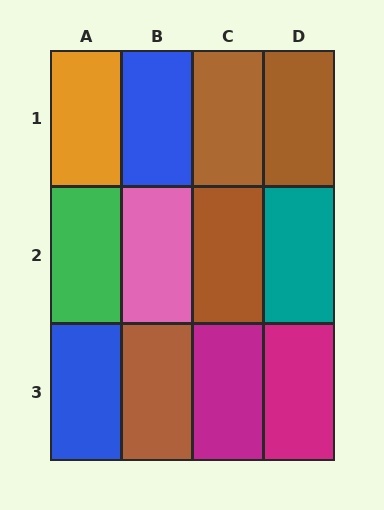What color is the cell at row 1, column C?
Brown.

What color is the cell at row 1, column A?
Orange.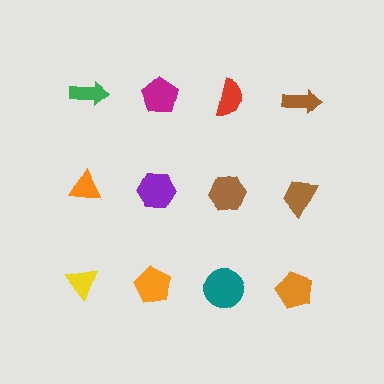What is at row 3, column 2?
An orange pentagon.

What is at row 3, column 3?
A teal circle.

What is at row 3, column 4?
An orange pentagon.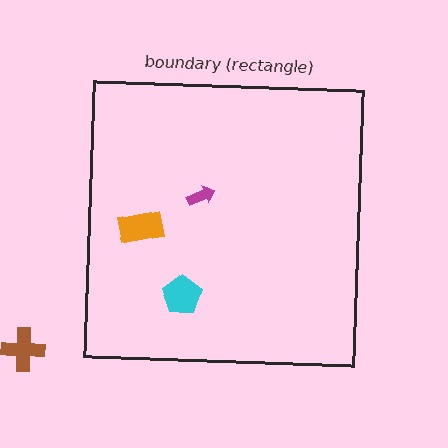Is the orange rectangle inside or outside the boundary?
Inside.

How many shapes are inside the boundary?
3 inside, 1 outside.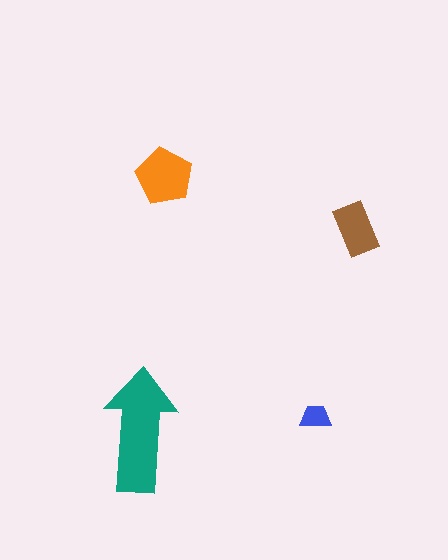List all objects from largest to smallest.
The teal arrow, the orange pentagon, the brown rectangle, the blue trapezoid.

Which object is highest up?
The orange pentagon is topmost.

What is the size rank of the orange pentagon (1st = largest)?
2nd.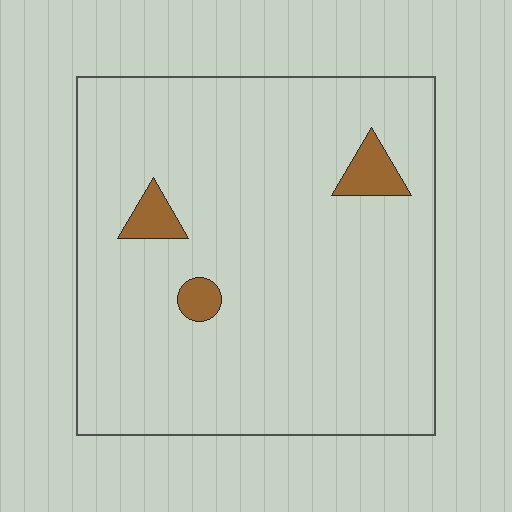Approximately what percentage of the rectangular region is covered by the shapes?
Approximately 5%.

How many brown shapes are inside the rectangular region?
3.